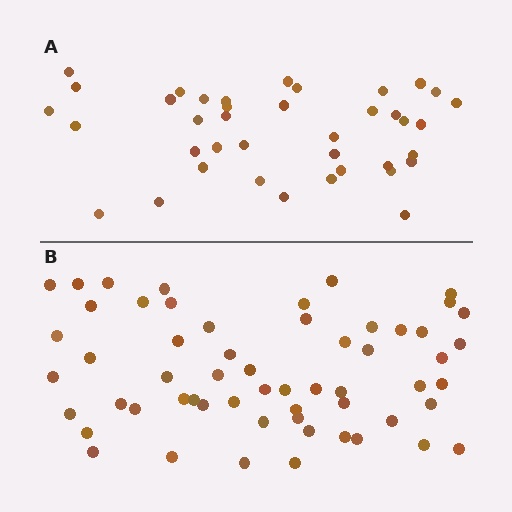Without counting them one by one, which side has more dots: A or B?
Region B (the bottom region) has more dots.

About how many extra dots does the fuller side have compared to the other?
Region B has approximately 20 more dots than region A.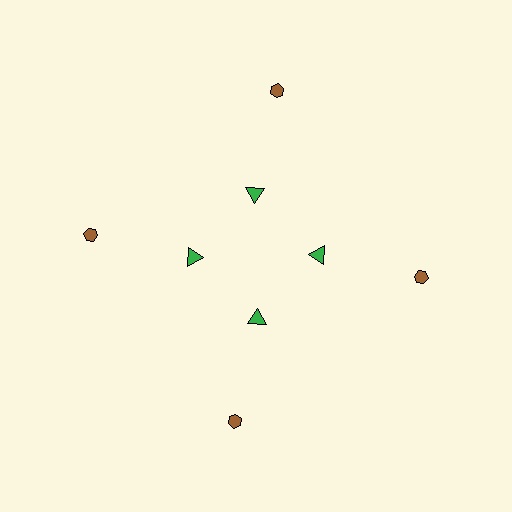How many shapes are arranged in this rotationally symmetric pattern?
There are 8 shapes, arranged in 4 groups of 2.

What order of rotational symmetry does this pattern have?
This pattern has 4-fold rotational symmetry.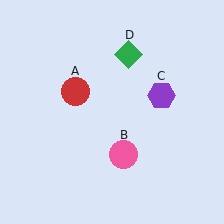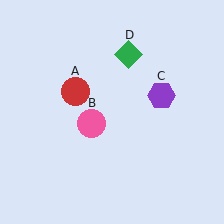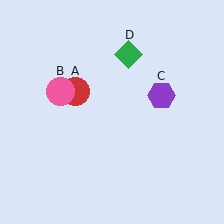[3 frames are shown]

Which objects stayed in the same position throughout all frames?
Red circle (object A) and purple hexagon (object C) and green diamond (object D) remained stationary.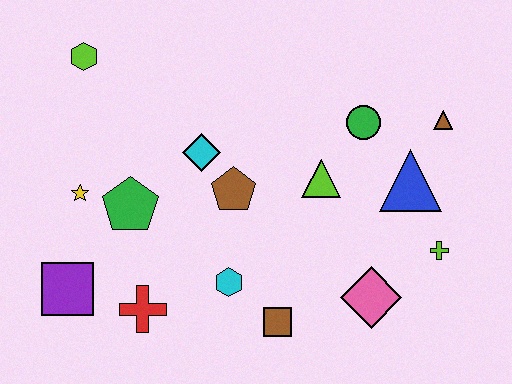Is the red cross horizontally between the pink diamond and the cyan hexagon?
No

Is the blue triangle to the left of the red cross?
No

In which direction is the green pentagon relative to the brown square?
The green pentagon is to the left of the brown square.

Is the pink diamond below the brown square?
No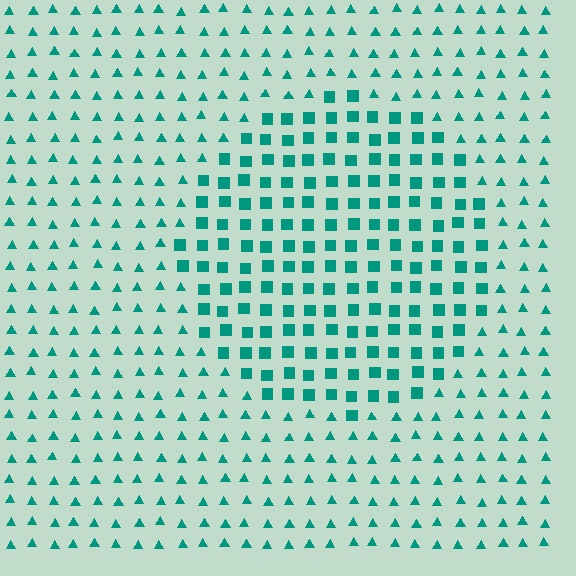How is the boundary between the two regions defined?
The boundary is defined by a change in element shape: squares inside vs. triangles outside. All elements share the same color and spacing.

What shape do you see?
I see a circle.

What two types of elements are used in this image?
The image uses squares inside the circle region and triangles outside it.